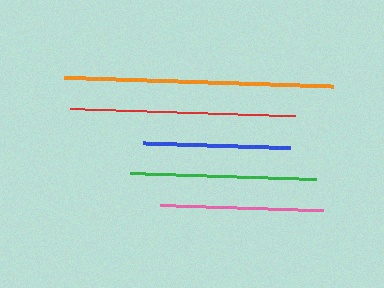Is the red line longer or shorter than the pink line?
The red line is longer than the pink line.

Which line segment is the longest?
The orange line is the longest at approximately 270 pixels.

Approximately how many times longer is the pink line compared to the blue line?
The pink line is approximately 1.1 times the length of the blue line.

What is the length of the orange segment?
The orange segment is approximately 270 pixels long.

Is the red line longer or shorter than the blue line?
The red line is longer than the blue line.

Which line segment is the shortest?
The blue line is the shortest at approximately 147 pixels.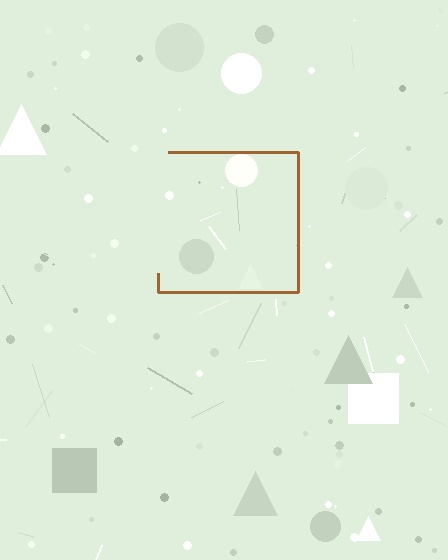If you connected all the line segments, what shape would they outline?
They would outline a square.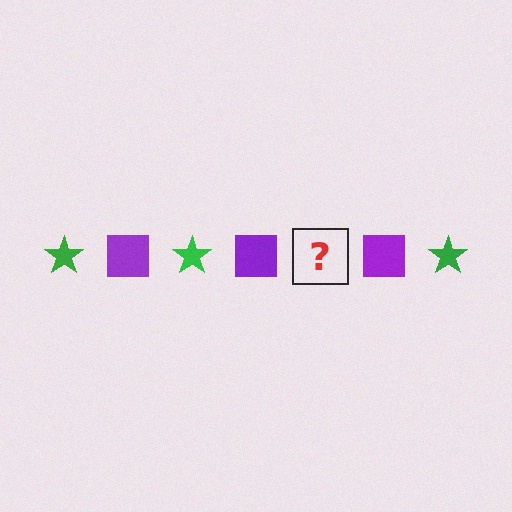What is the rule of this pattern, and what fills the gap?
The rule is that the pattern alternates between green star and purple square. The gap should be filled with a green star.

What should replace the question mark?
The question mark should be replaced with a green star.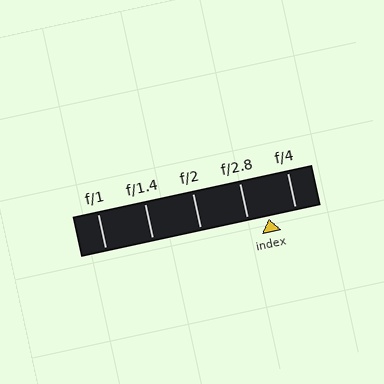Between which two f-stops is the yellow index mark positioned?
The index mark is between f/2.8 and f/4.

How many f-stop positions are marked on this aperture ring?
There are 5 f-stop positions marked.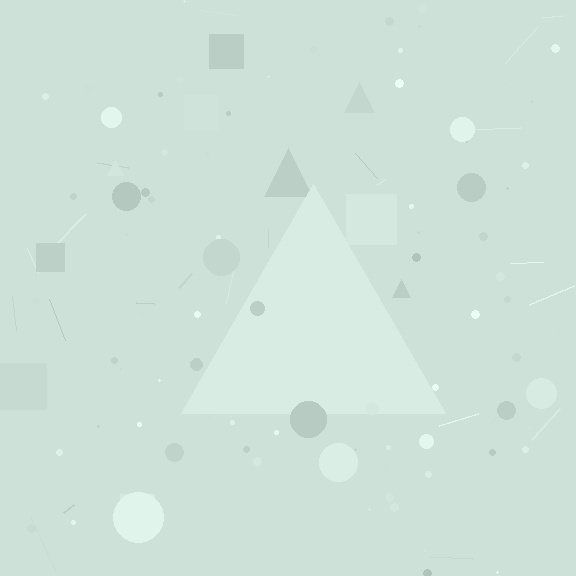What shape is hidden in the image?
A triangle is hidden in the image.